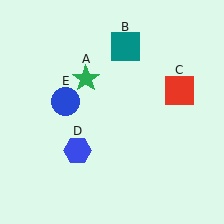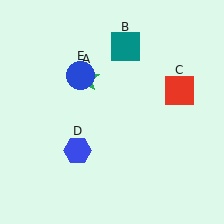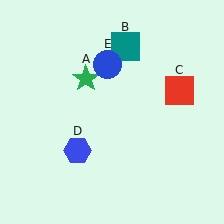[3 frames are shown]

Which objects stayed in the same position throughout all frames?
Green star (object A) and teal square (object B) and red square (object C) and blue hexagon (object D) remained stationary.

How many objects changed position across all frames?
1 object changed position: blue circle (object E).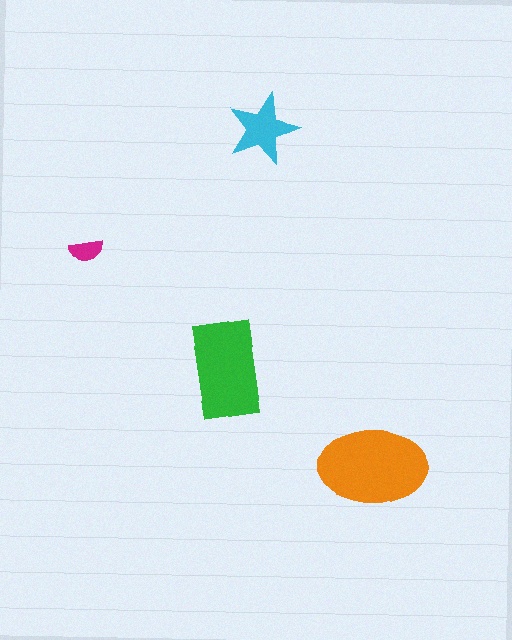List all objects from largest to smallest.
The orange ellipse, the green rectangle, the cyan star, the magenta semicircle.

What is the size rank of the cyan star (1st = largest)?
3rd.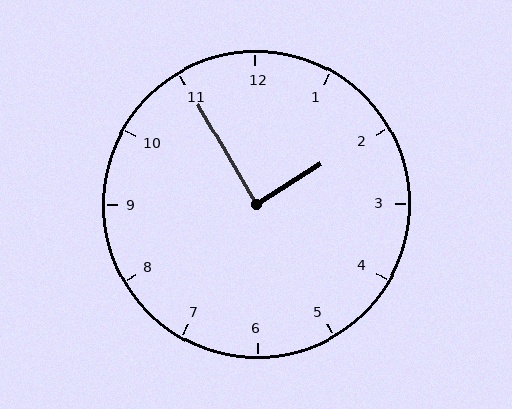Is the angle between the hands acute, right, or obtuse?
It is right.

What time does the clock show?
1:55.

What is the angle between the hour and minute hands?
Approximately 88 degrees.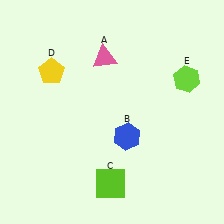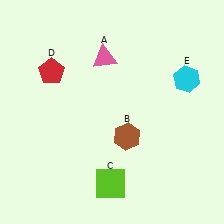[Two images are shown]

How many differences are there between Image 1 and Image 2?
There are 3 differences between the two images.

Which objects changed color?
B changed from blue to brown. D changed from yellow to red. E changed from lime to cyan.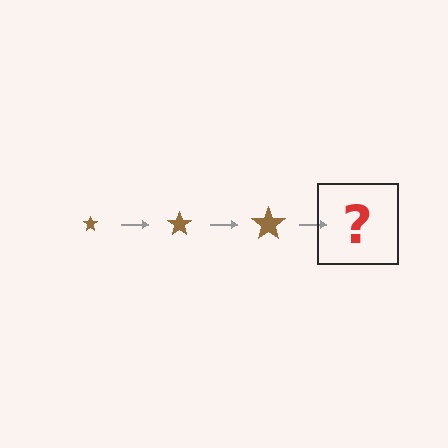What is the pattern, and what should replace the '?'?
The pattern is that the star gets progressively larger each step. The '?' should be a brown star, larger than the previous one.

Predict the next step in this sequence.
The next step is a brown star, larger than the previous one.